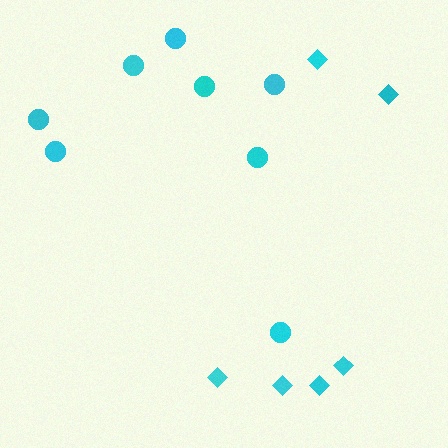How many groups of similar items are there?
There are 2 groups: one group of circles (8) and one group of diamonds (6).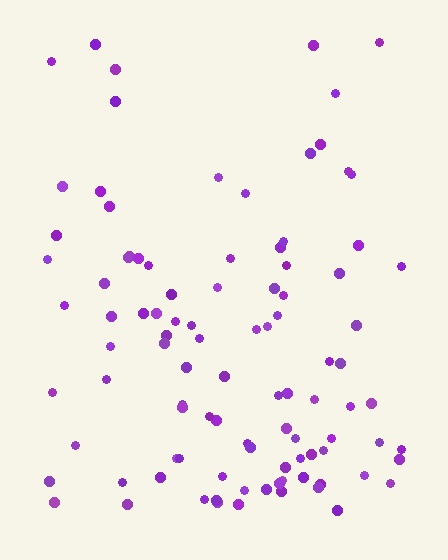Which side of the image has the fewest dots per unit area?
The top.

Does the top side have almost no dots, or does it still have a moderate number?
Still a moderate number, just noticeably fewer than the bottom.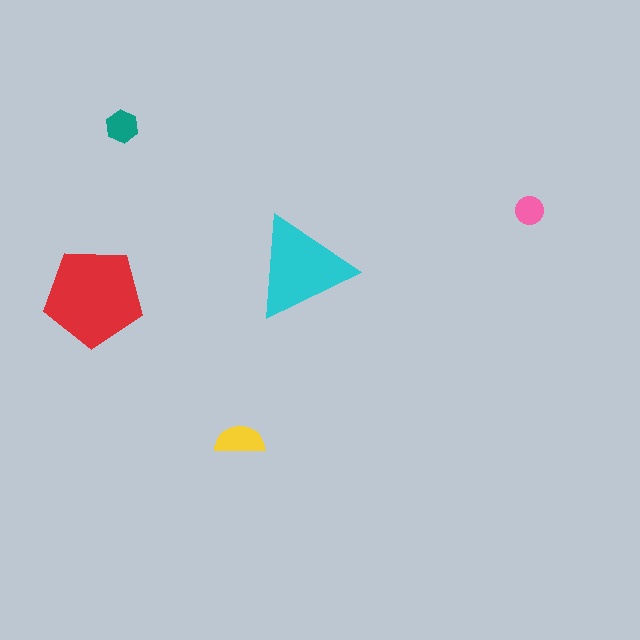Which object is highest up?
The teal hexagon is topmost.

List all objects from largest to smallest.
The red pentagon, the cyan triangle, the yellow semicircle, the teal hexagon, the pink circle.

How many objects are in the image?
There are 5 objects in the image.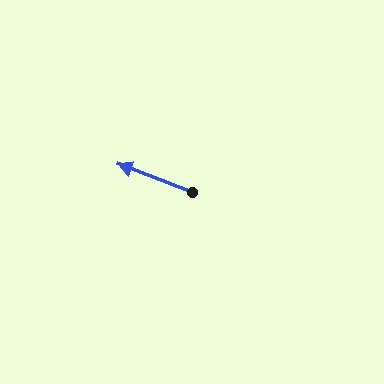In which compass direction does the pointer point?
West.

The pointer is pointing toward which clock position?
Roughly 10 o'clock.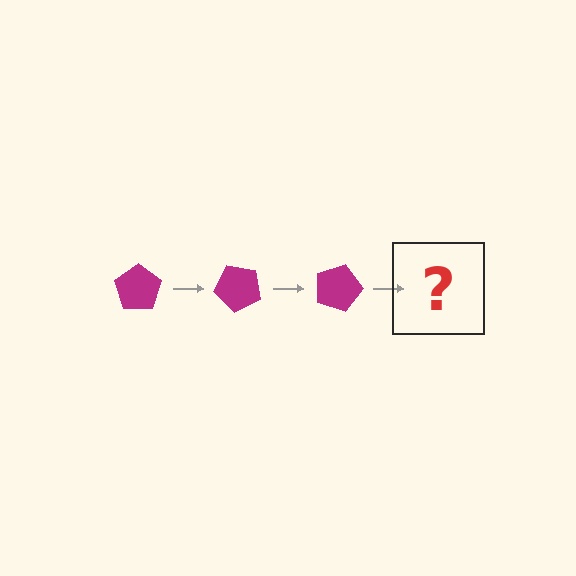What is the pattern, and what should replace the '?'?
The pattern is that the pentagon rotates 45 degrees each step. The '?' should be a magenta pentagon rotated 135 degrees.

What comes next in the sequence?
The next element should be a magenta pentagon rotated 135 degrees.